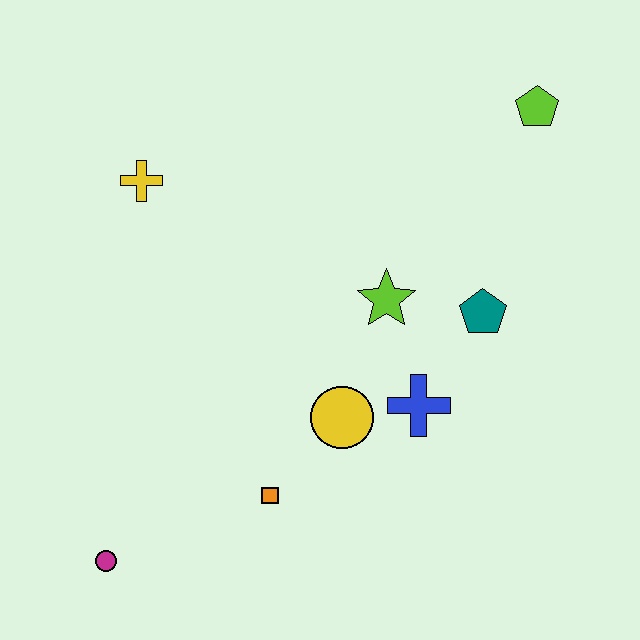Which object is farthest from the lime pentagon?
The magenta circle is farthest from the lime pentagon.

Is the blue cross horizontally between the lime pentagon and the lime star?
Yes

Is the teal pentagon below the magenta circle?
No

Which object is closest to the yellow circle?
The blue cross is closest to the yellow circle.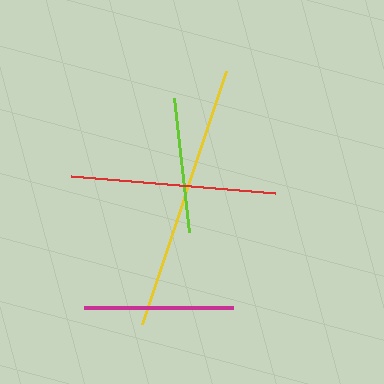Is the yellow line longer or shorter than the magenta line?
The yellow line is longer than the magenta line.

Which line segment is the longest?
The yellow line is the longest at approximately 266 pixels.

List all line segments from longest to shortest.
From longest to shortest: yellow, red, magenta, lime.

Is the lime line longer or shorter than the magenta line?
The magenta line is longer than the lime line.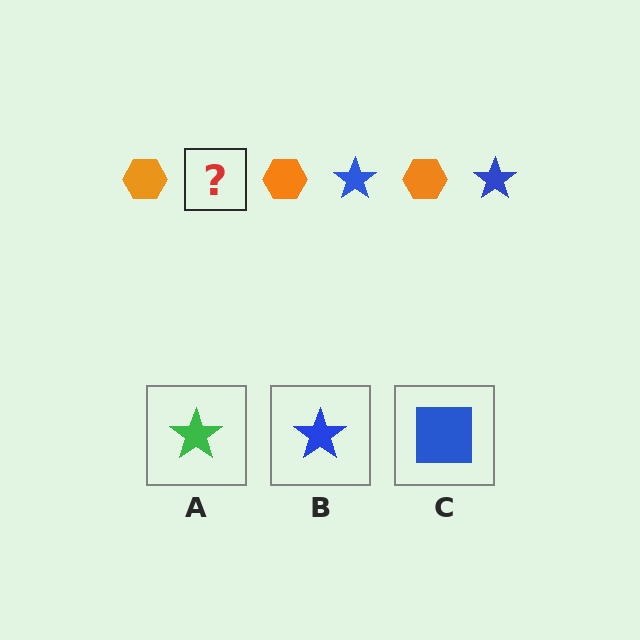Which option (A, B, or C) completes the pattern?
B.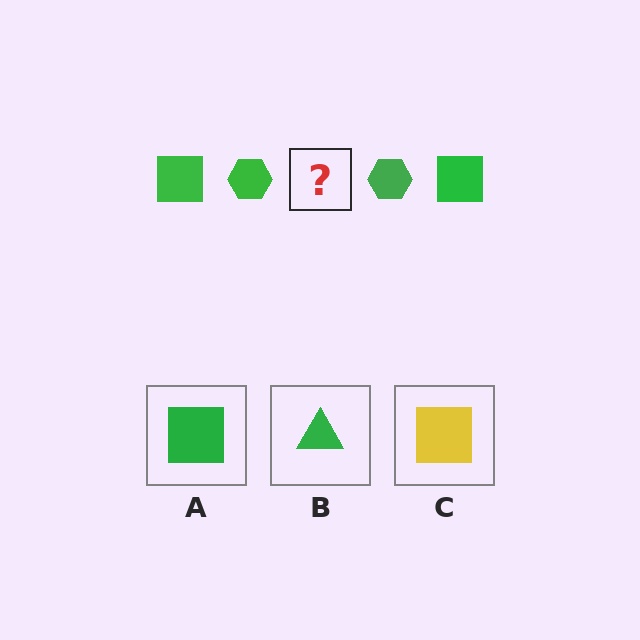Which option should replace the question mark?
Option A.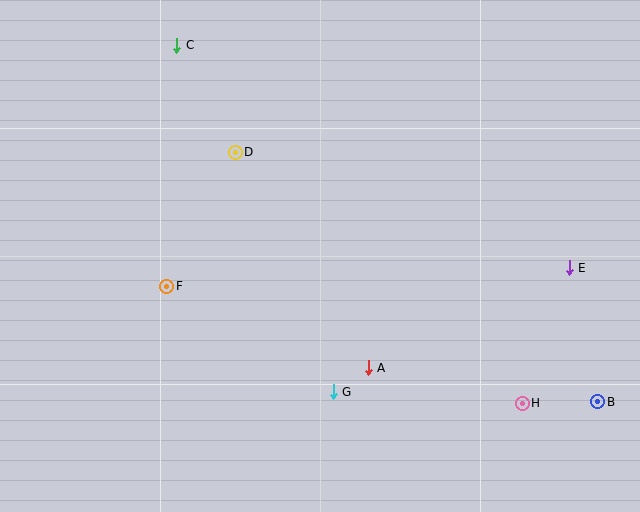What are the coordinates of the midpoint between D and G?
The midpoint between D and G is at (284, 272).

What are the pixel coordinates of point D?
Point D is at (235, 152).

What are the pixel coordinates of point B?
Point B is at (598, 402).